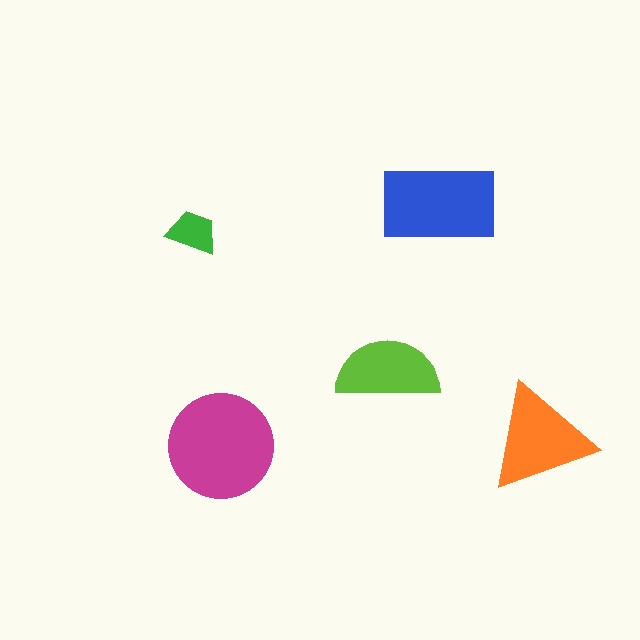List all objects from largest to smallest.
The magenta circle, the blue rectangle, the orange triangle, the lime semicircle, the green trapezoid.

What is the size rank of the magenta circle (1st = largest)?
1st.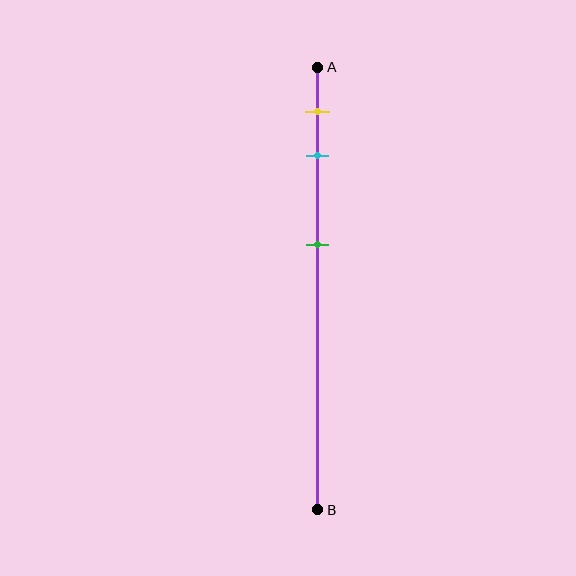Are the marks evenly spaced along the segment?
No, the marks are not evenly spaced.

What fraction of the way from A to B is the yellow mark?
The yellow mark is approximately 10% (0.1) of the way from A to B.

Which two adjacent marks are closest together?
The yellow and cyan marks are the closest adjacent pair.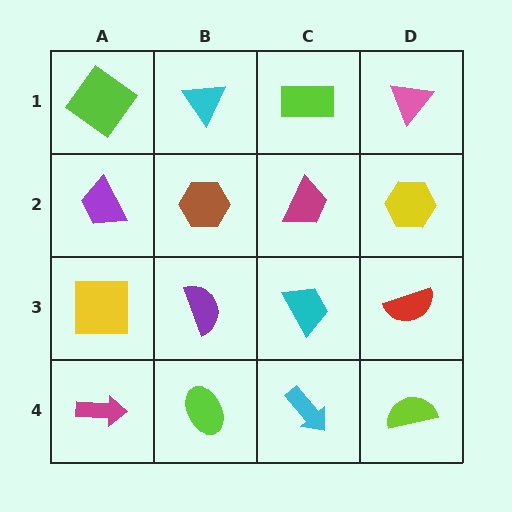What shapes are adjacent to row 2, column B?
A cyan triangle (row 1, column B), a purple semicircle (row 3, column B), a purple trapezoid (row 2, column A), a magenta trapezoid (row 2, column C).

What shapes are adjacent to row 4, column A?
A yellow square (row 3, column A), a lime ellipse (row 4, column B).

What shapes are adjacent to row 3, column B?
A brown hexagon (row 2, column B), a lime ellipse (row 4, column B), a yellow square (row 3, column A), a cyan trapezoid (row 3, column C).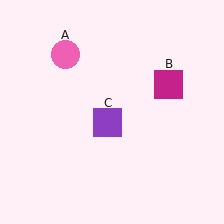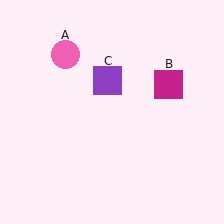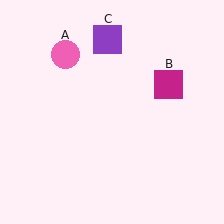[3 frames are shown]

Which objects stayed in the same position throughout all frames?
Pink circle (object A) and magenta square (object B) remained stationary.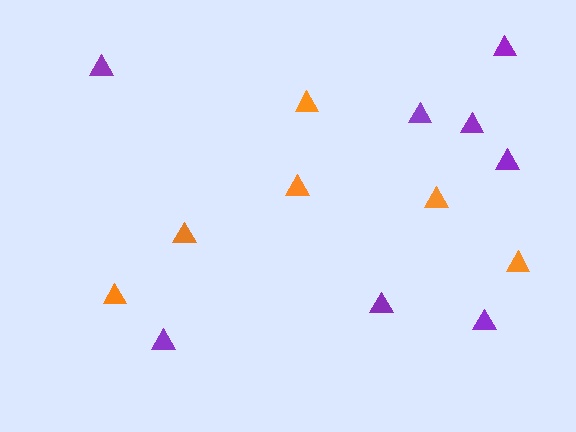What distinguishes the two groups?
There are 2 groups: one group of orange triangles (6) and one group of purple triangles (8).